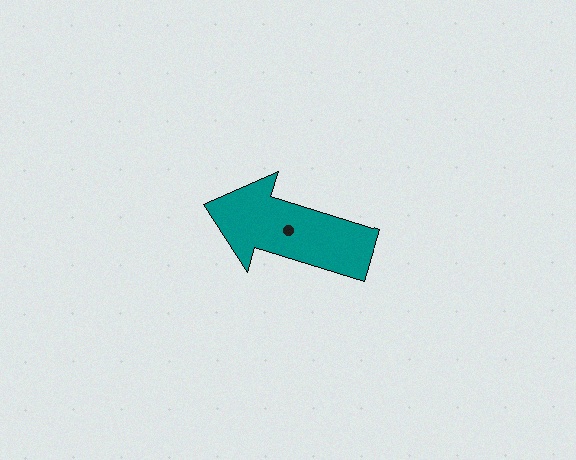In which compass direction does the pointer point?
West.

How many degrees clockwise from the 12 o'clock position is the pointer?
Approximately 287 degrees.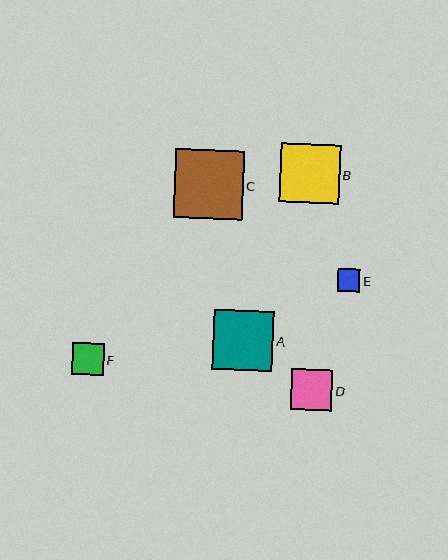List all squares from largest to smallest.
From largest to smallest: C, A, B, D, F, E.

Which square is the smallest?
Square E is the smallest with a size of approximately 22 pixels.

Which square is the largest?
Square C is the largest with a size of approximately 69 pixels.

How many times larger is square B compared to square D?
Square B is approximately 1.4 times the size of square D.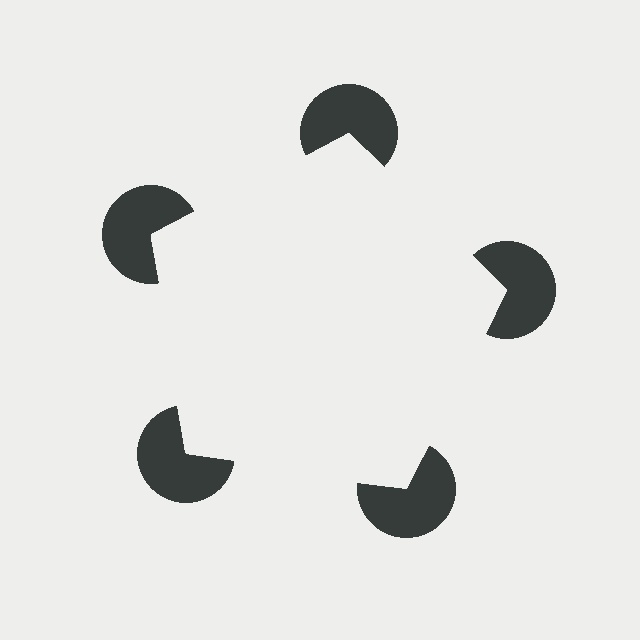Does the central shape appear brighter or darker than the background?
It typically appears slightly brighter than the background, even though no actual brightness change is drawn.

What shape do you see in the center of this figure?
An illusory pentagon — its edges are inferred from the aligned wedge cuts in the pac-man discs, not physically drawn.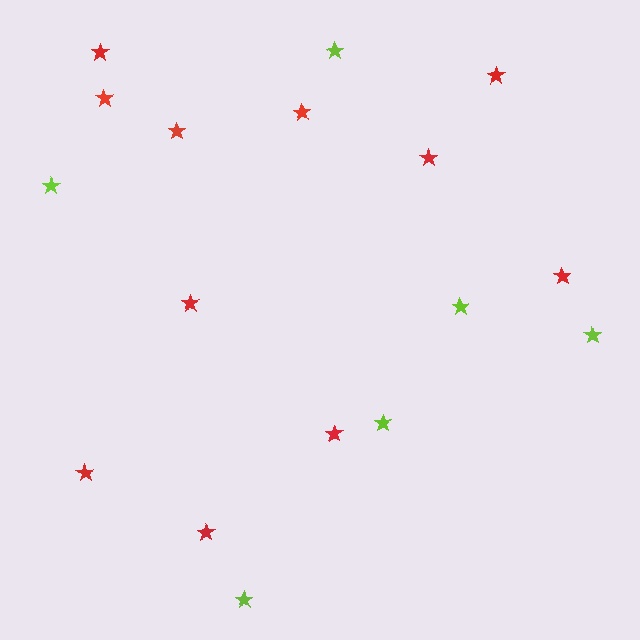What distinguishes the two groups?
There are 2 groups: one group of lime stars (6) and one group of red stars (11).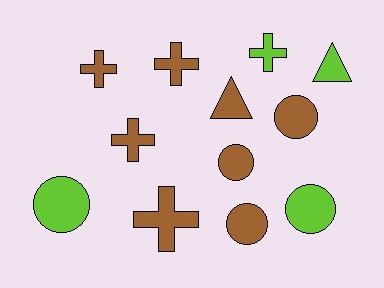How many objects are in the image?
There are 12 objects.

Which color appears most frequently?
Brown, with 8 objects.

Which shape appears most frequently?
Circle, with 5 objects.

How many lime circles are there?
There are 2 lime circles.